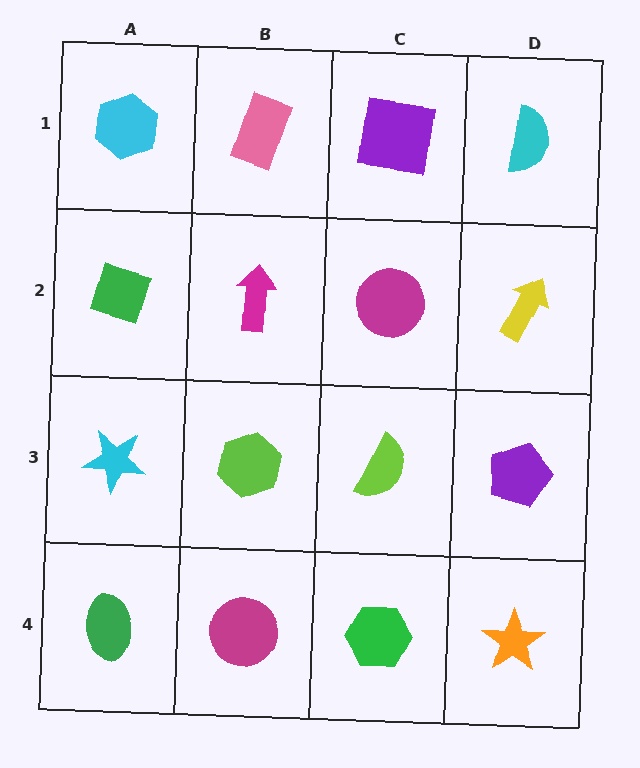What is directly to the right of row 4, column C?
An orange star.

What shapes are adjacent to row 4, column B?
A lime hexagon (row 3, column B), a green ellipse (row 4, column A), a green hexagon (row 4, column C).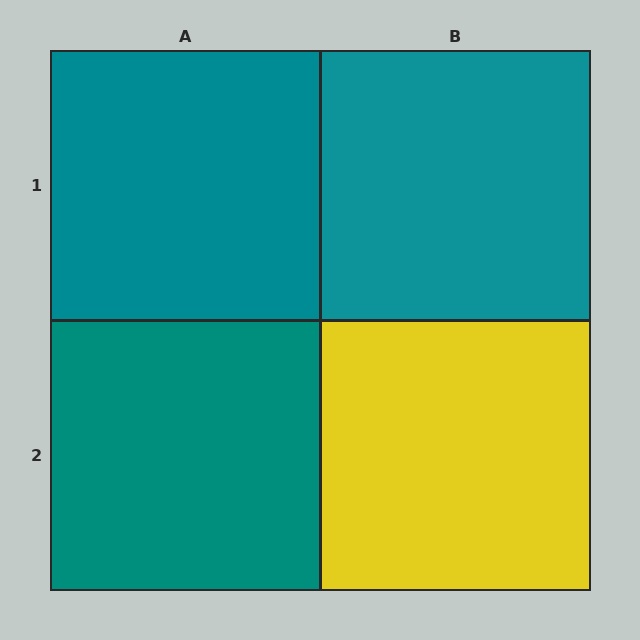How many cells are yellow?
1 cell is yellow.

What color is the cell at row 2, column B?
Yellow.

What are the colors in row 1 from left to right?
Teal, teal.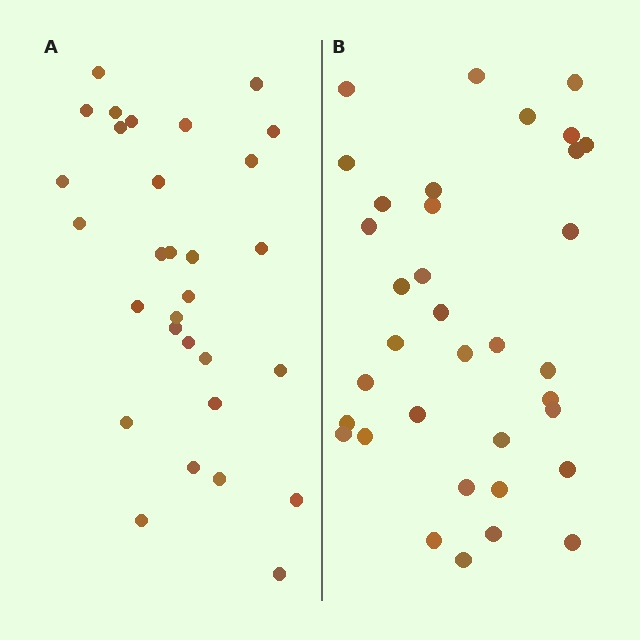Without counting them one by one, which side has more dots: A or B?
Region B (the right region) has more dots.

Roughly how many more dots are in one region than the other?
Region B has about 5 more dots than region A.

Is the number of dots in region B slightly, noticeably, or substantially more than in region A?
Region B has only slightly more — the two regions are fairly close. The ratio is roughly 1.2 to 1.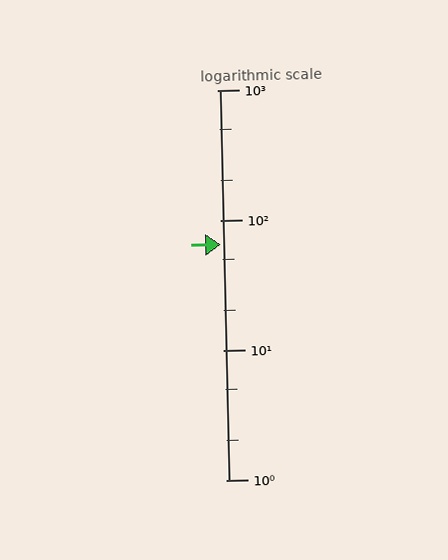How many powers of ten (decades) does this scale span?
The scale spans 3 decades, from 1 to 1000.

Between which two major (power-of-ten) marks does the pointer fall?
The pointer is between 10 and 100.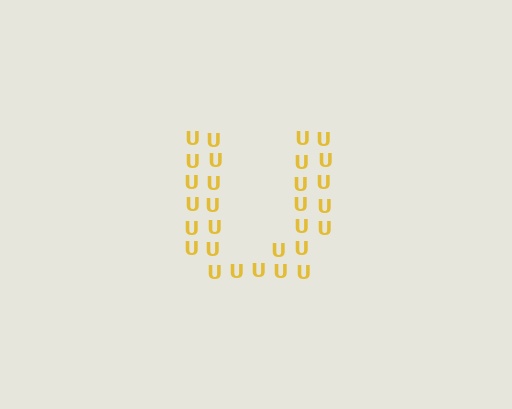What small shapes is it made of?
It is made of small letter U's.